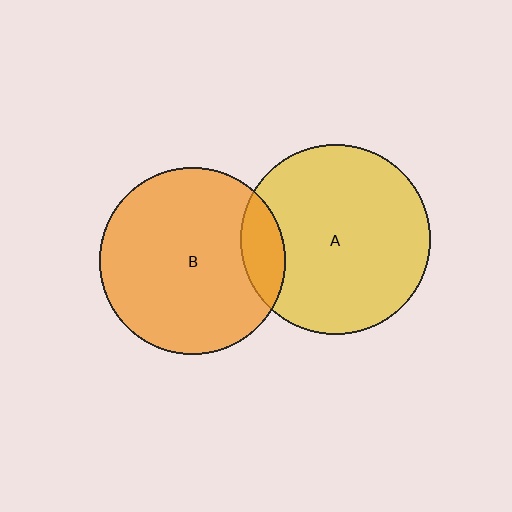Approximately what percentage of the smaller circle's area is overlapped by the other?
Approximately 15%.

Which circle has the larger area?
Circle A (yellow).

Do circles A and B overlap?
Yes.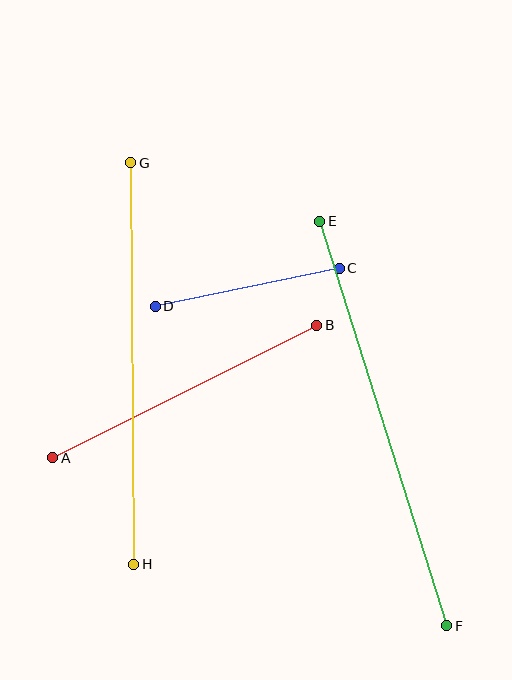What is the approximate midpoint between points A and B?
The midpoint is at approximately (185, 392) pixels.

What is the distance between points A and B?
The distance is approximately 295 pixels.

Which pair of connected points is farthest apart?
Points E and F are farthest apart.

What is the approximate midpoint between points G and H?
The midpoint is at approximately (132, 363) pixels.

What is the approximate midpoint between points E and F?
The midpoint is at approximately (383, 423) pixels.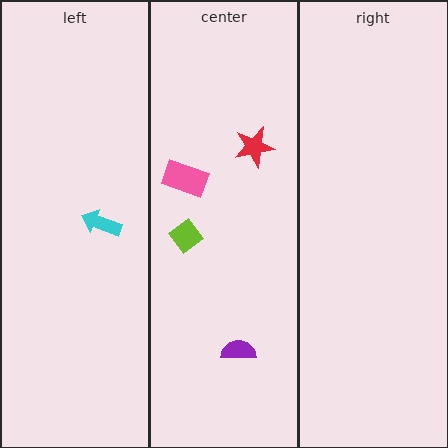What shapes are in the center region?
The purple semicircle, the lime diamond, the red star, the pink rectangle.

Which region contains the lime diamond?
The center region.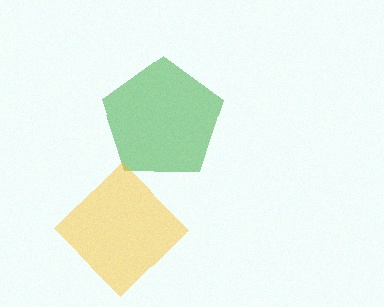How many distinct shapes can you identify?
There are 2 distinct shapes: a green pentagon, a yellow diamond.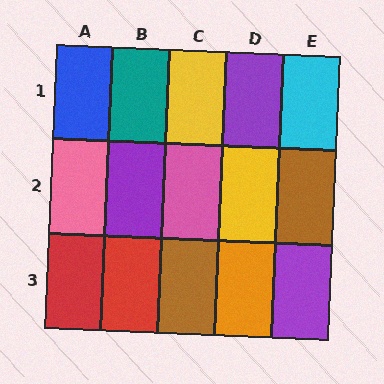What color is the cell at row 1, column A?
Blue.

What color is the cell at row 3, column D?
Orange.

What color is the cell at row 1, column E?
Cyan.